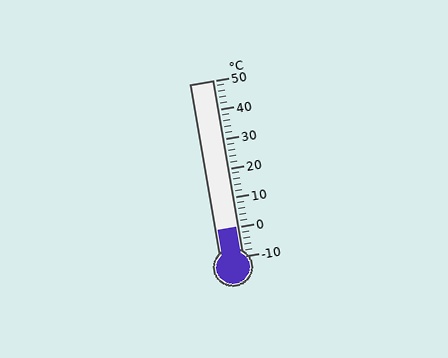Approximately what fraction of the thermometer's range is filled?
The thermometer is filled to approximately 15% of its range.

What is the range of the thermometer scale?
The thermometer scale ranges from -10°C to 50°C.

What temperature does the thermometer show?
The thermometer shows approximately 0°C.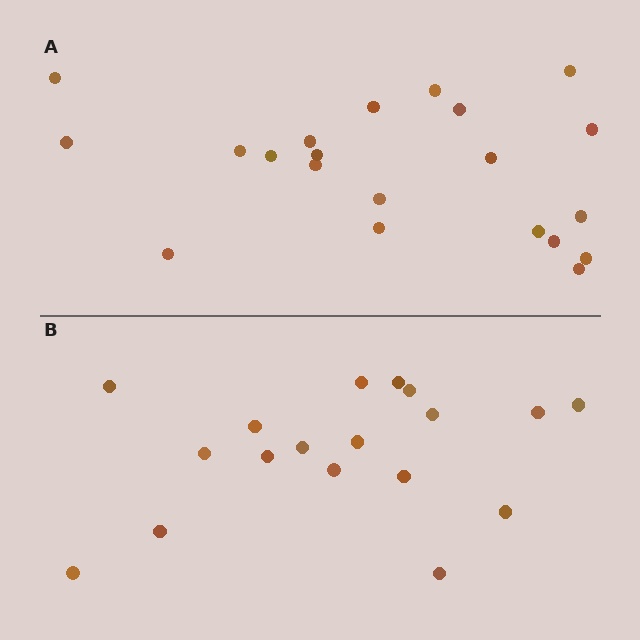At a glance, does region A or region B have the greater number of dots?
Region A (the top region) has more dots.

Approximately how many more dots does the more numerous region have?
Region A has just a few more — roughly 2 or 3 more dots than region B.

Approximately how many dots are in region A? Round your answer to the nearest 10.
About 20 dots. (The exact count is 21, which rounds to 20.)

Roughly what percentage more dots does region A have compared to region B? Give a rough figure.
About 15% more.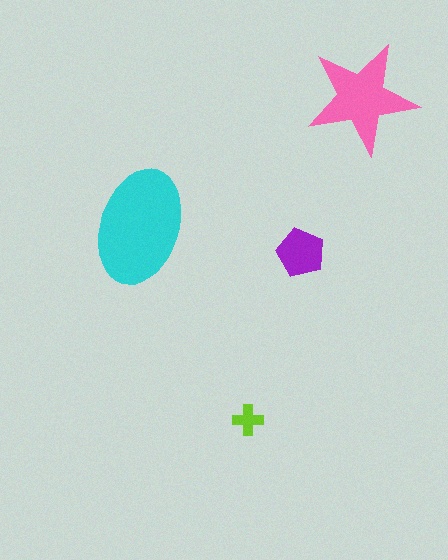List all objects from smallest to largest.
The lime cross, the purple pentagon, the pink star, the cyan ellipse.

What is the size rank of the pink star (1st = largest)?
2nd.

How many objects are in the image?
There are 4 objects in the image.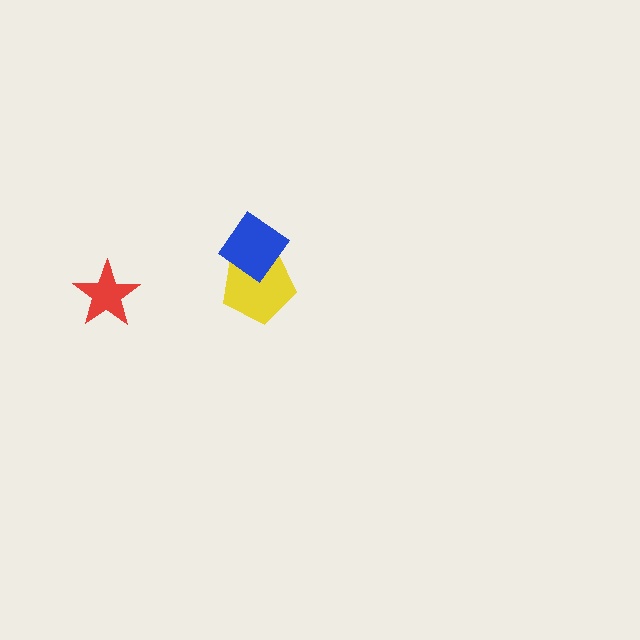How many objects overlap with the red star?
0 objects overlap with the red star.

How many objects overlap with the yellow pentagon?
1 object overlaps with the yellow pentagon.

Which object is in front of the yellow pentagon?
The blue diamond is in front of the yellow pentagon.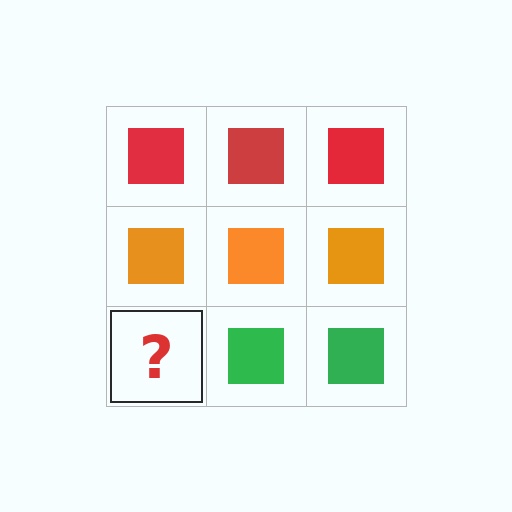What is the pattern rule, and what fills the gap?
The rule is that each row has a consistent color. The gap should be filled with a green square.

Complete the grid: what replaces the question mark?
The question mark should be replaced with a green square.